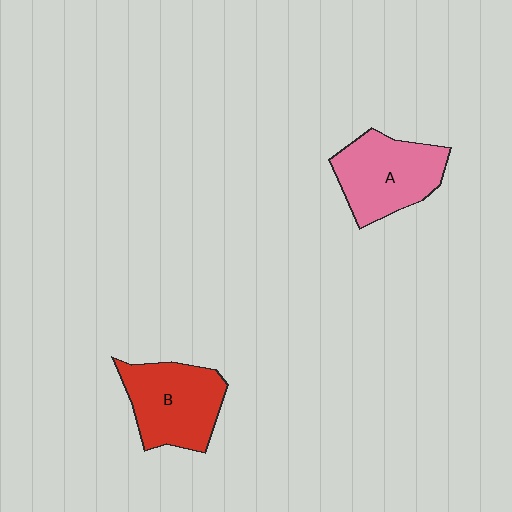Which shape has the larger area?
Shape B (red).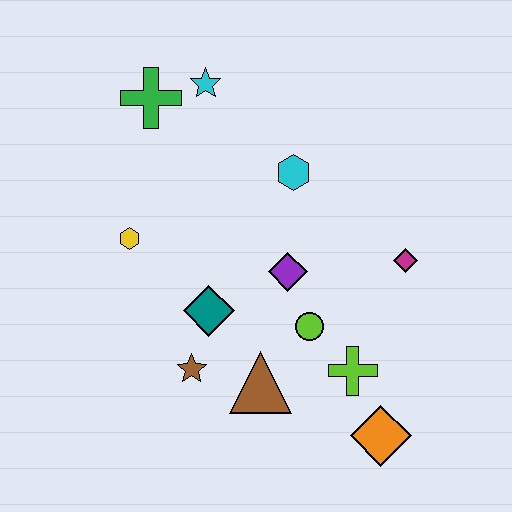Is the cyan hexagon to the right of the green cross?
Yes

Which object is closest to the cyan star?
The green cross is closest to the cyan star.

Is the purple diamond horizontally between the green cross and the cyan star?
No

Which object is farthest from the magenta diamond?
The green cross is farthest from the magenta diamond.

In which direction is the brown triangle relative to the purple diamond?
The brown triangle is below the purple diamond.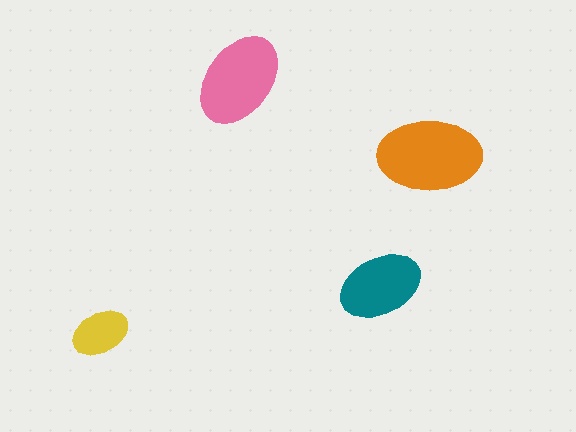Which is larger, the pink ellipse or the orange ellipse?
The orange one.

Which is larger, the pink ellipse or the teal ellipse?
The pink one.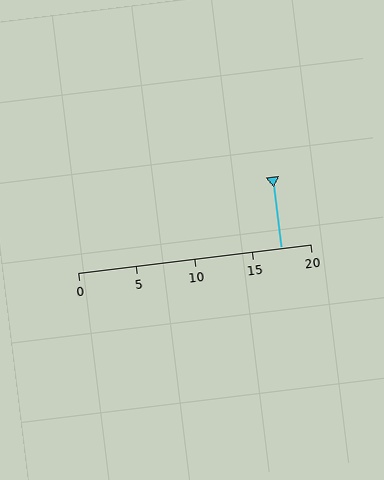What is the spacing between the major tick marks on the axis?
The major ticks are spaced 5 apart.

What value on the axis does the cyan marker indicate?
The marker indicates approximately 17.5.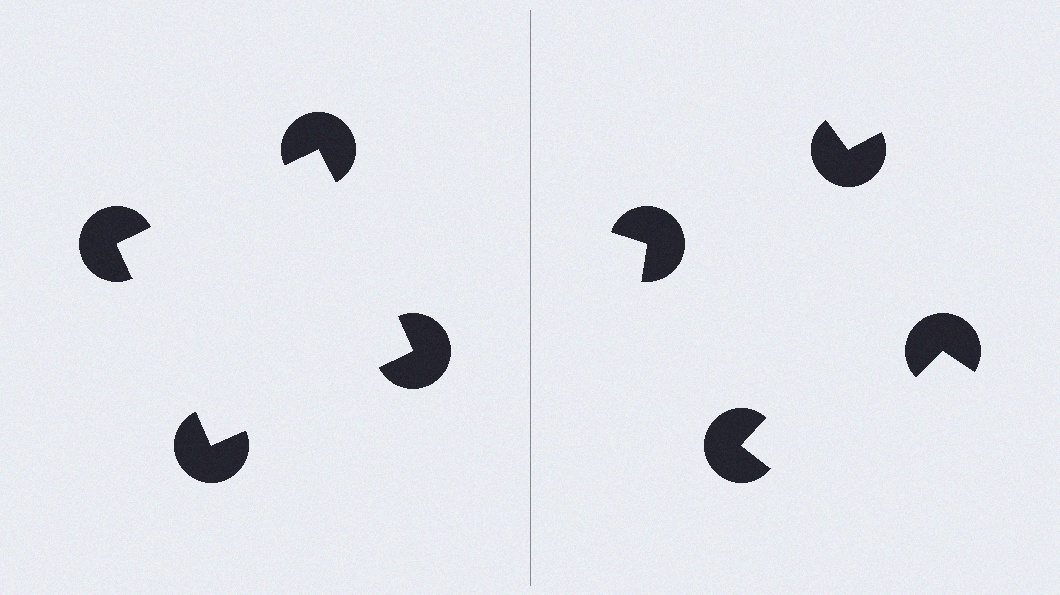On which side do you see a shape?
An illusory square appears on the left side. On the right side the wedge cuts are rotated, so no coherent shape forms.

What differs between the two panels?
The pac-man discs are positioned identically on both sides; only the wedge orientations differ. On the left they align to a square; on the right they are misaligned.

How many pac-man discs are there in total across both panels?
8 — 4 on each side.